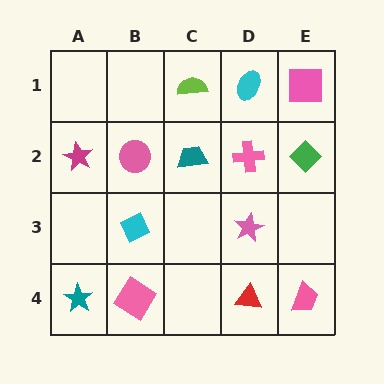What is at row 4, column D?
A red triangle.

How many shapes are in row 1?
3 shapes.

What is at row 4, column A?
A teal star.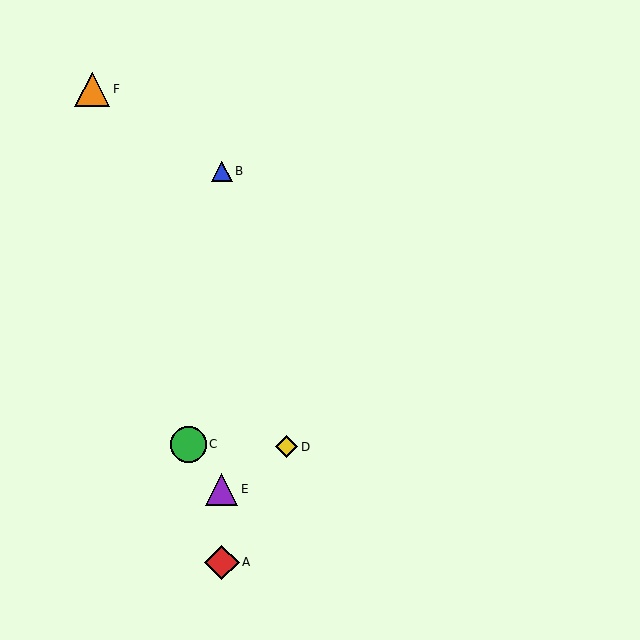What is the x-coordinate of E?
Object E is at x≈222.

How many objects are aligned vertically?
3 objects (A, B, E) are aligned vertically.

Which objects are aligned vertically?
Objects A, B, E are aligned vertically.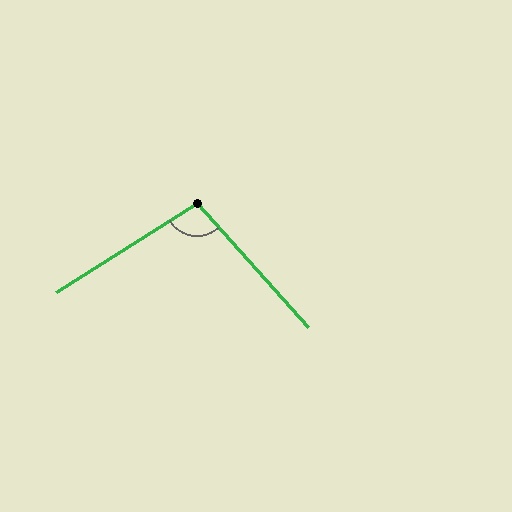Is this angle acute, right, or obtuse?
It is obtuse.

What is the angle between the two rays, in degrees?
Approximately 100 degrees.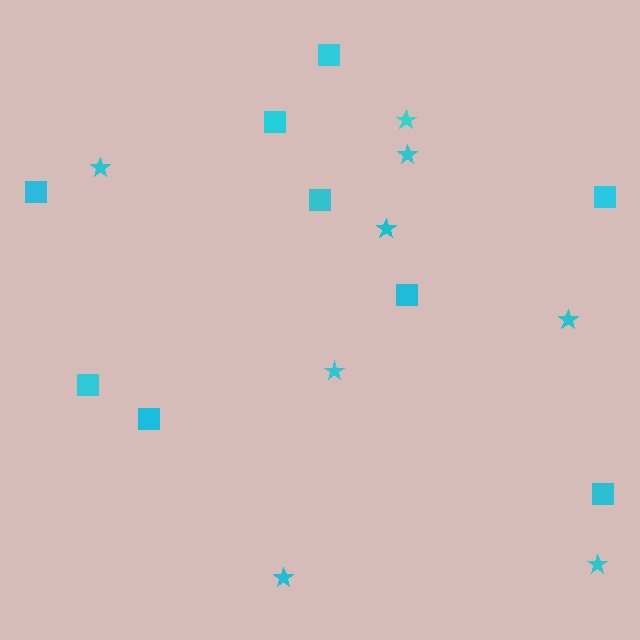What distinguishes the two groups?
There are 2 groups: one group of stars (8) and one group of squares (9).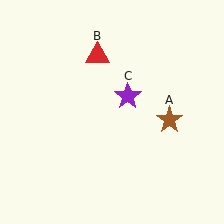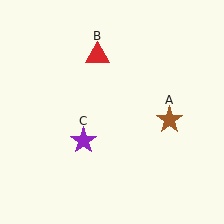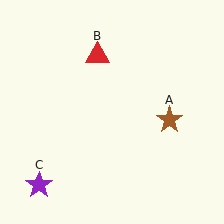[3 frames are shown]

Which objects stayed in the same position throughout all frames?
Brown star (object A) and red triangle (object B) remained stationary.